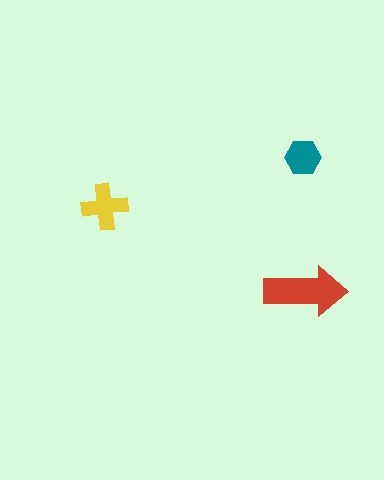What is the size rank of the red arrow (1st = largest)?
1st.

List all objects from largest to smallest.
The red arrow, the yellow cross, the teal hexagon.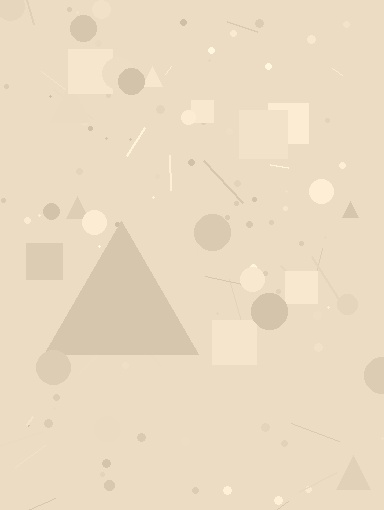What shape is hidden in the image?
A triangle is hidden in the image.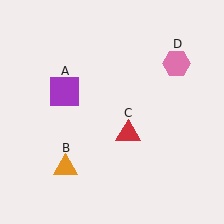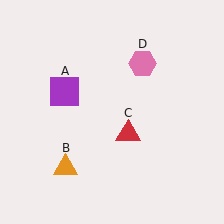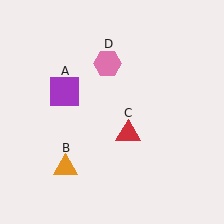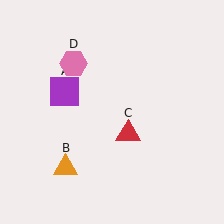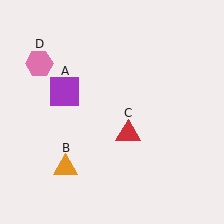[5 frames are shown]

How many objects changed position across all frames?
1 object changed position: pink hexagon (object D).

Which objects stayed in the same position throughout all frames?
Purple square (object A) and orange triangle (object B) and red triangle (object C) remained stationary.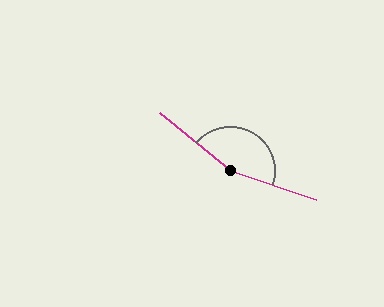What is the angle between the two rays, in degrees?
Approximately 159 degrees.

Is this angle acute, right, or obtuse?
It is obtuse.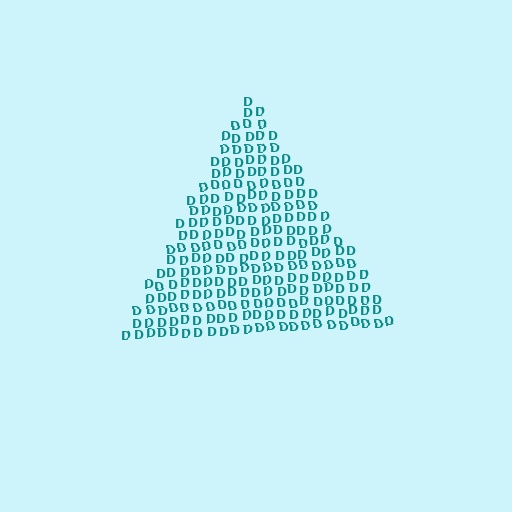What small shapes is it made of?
It is made of small letter D's.